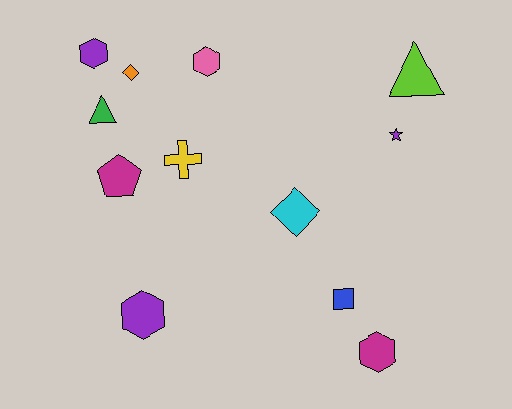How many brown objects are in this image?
There are no brown objects.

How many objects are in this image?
There are 12 objects.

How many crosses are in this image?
There is 1 cross.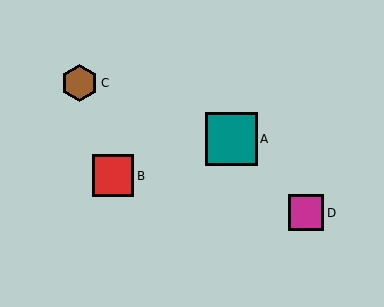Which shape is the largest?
The teal square (labeled A) is the largest.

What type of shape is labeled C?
Shape C is a brown hexagon.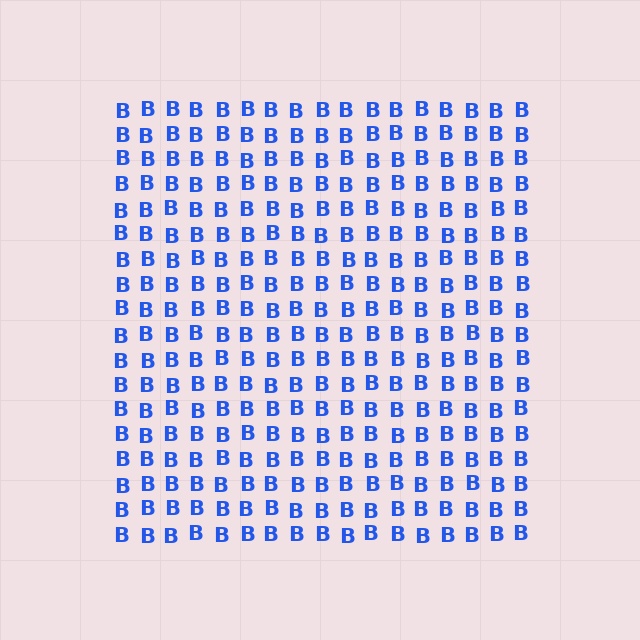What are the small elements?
The small elements are letter B's.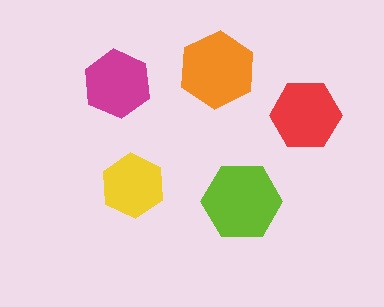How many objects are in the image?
There are 5 objects in the image.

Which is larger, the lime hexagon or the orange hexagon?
The lime one.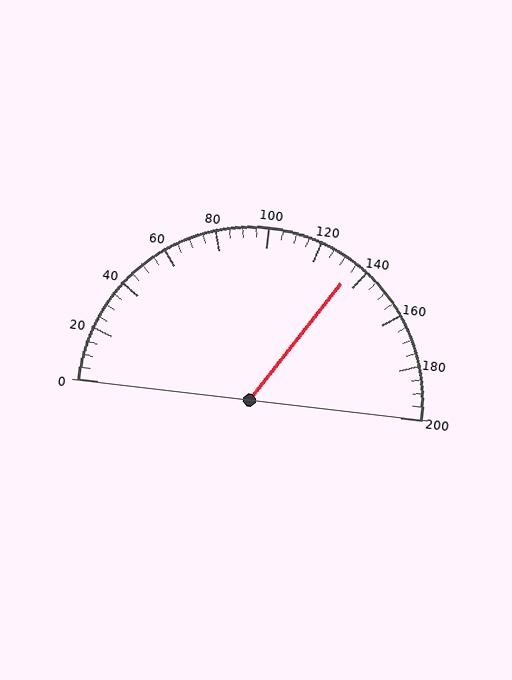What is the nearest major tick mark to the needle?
The nearest major tick mark is 140.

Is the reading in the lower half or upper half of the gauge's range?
The reading is in the upper half of the range (0 to 200).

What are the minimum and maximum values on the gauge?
The gauge ranges from 0 to 200.